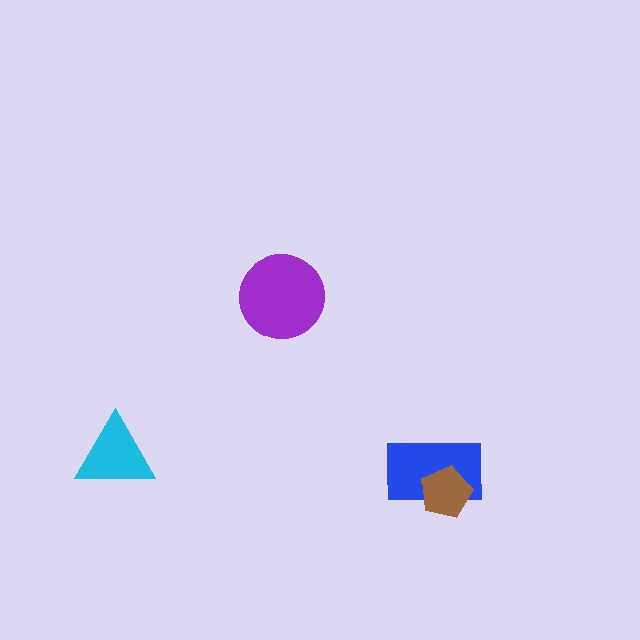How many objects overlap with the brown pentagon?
1 object overlaps with the brown pentagon.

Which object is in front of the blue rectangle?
The brown pentagon is in front of the blue rectangle.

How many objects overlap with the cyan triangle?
0 objects overlap with the cyan triangle.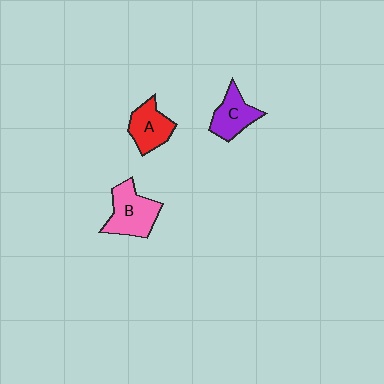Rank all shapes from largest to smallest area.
From largest to smallest: B (pink), A (red), C (purple).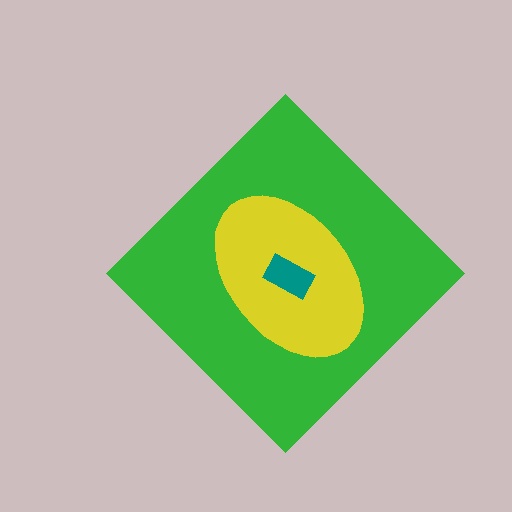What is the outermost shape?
The green diamond.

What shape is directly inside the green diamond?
The yellow ellipse.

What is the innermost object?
The teal rectangle.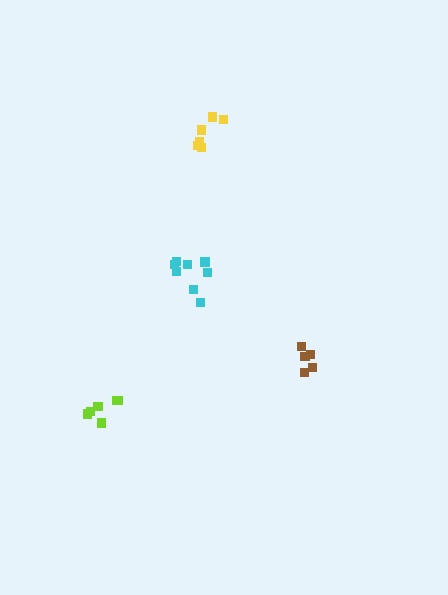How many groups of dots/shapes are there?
There are 4 groups.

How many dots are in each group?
Group 1: 8 dots, Group 2: 6 dots, Group 3: 6 dots, Group 4: 5 dots (25 total).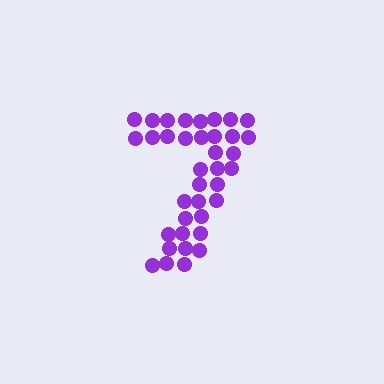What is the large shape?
The large shape is the digit 7.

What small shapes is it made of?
It is made of small circles.